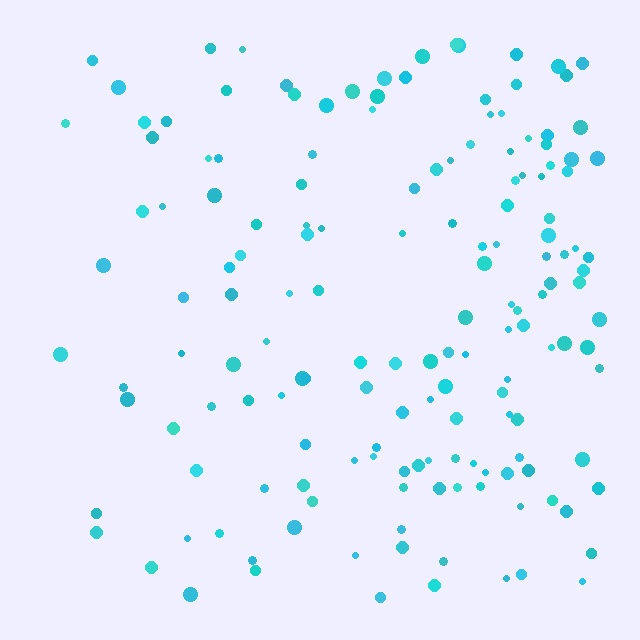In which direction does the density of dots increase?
From left to right, with the right side densest.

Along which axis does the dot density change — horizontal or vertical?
Horizontal.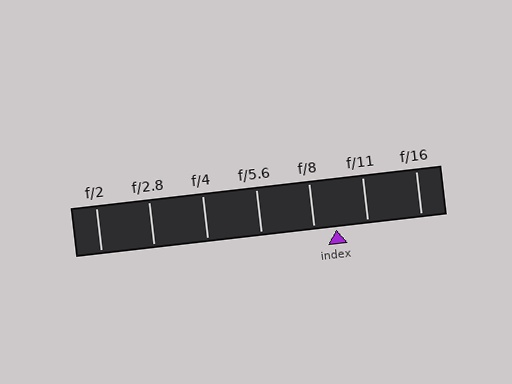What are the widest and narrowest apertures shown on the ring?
The widest aperture shown is f/2 and the narrowest is f/16.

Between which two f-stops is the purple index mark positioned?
The index mark is between f/8 and f/11.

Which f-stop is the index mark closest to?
The index mark is closest to f/8.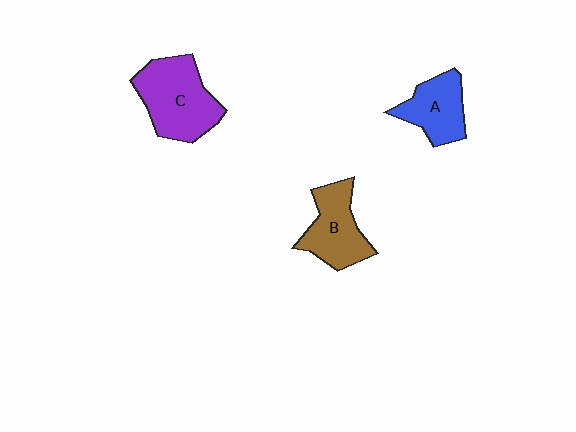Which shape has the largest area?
Shape C (purple).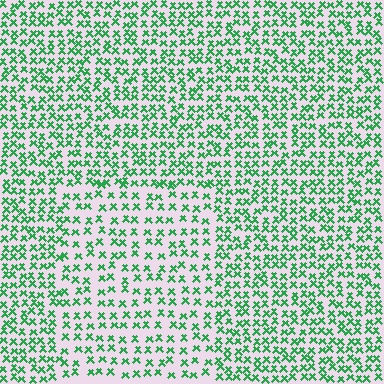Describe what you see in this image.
The image contains small green elements arranged at two different densities. A rectangle-shaped region is visible where the elements are less densely packed than the surrounding area.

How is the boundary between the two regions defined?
The boundary is defined by a change in element density (approximately 1.6x ratio). All elements are the same color, size, and shape.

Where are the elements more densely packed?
The elements are more densely packed outside the rectangle boundary.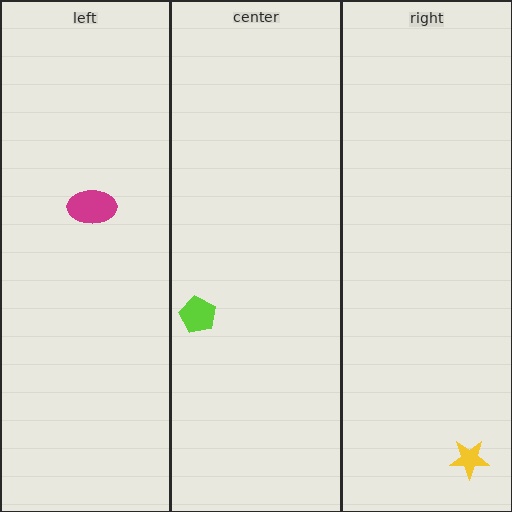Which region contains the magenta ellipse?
The left region.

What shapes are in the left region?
The magenta ellipse.